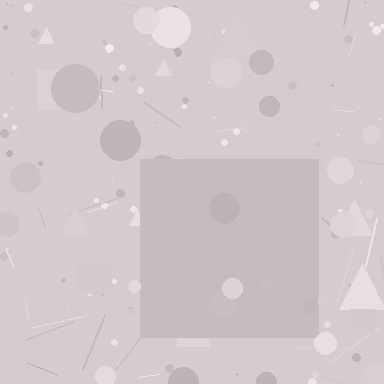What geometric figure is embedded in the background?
A square is embedded in the background.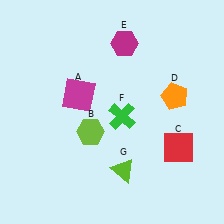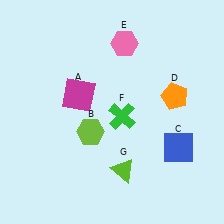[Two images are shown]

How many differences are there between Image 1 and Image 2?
There are 2 differences between the two images.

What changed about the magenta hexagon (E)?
In Image 1, E is magenta. In Image 2, it changed to pink.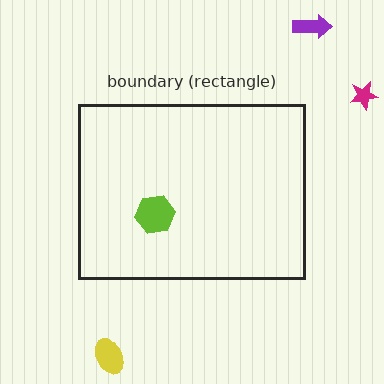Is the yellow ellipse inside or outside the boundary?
Outside.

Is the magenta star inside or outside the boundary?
Outside.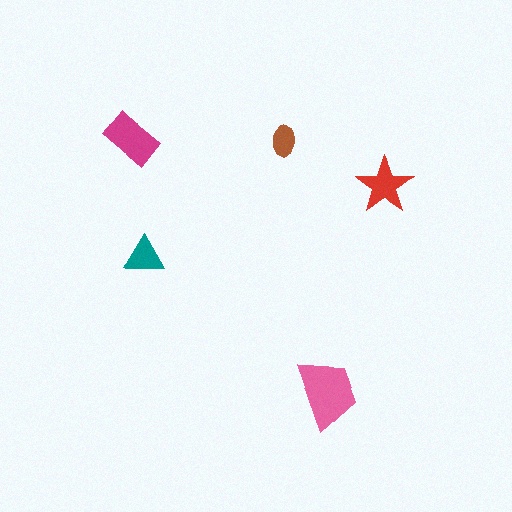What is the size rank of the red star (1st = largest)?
3rd.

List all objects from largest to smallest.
The pink trapezoid, the magenta rectangle, the red star, the teal triangle, the brown ellipse.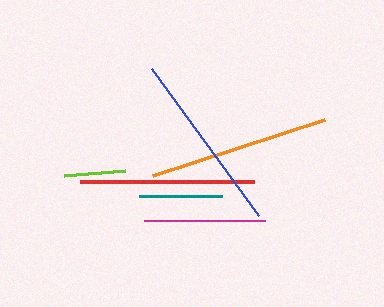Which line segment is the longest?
The blue line is the longest at approximately 181 pixels.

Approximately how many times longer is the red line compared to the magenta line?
The red line is approximately 1.4 times the length of the magenta line.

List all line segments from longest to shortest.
From longest to shortest: blue, orange, red, magenta, teal, lime.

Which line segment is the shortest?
The lime line is the shortest at approximately 62 pixels.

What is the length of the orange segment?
The orange segment is approximately 181 pixels long.